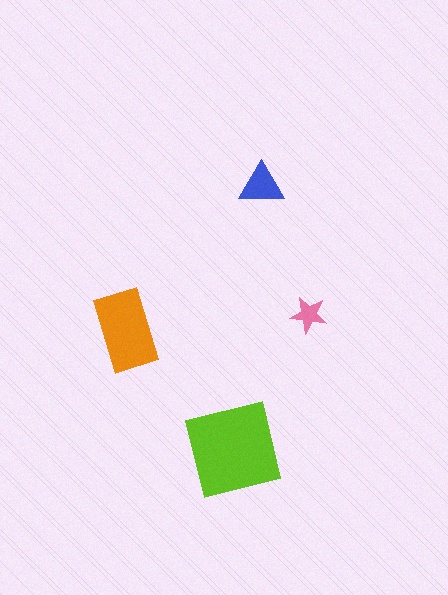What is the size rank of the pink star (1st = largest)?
4th.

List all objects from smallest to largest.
The pink star, the blue triangle, the orange rectangle, the lime square.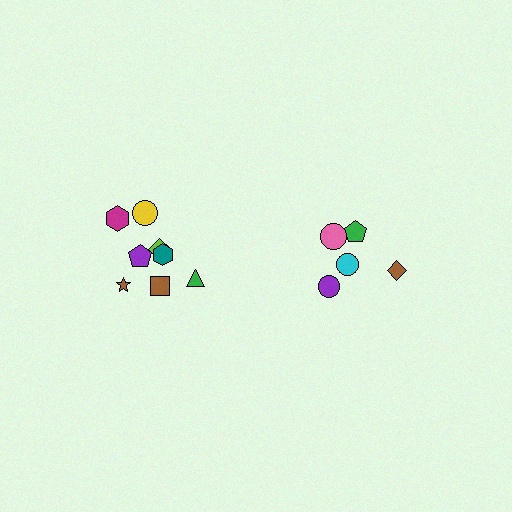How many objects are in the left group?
There are 8 objects.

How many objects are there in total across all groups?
There are 13 objects.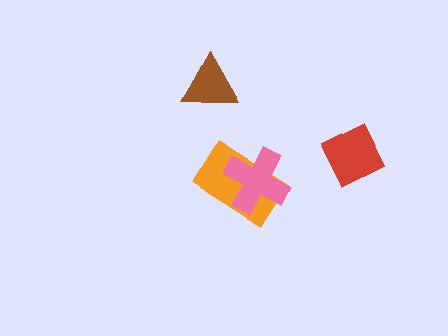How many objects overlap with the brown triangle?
0 objects overlap with the brown triangle.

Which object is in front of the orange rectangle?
The pink cross is in front of the orange rectangle.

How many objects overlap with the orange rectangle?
1 object overlaps with the orange rectangle.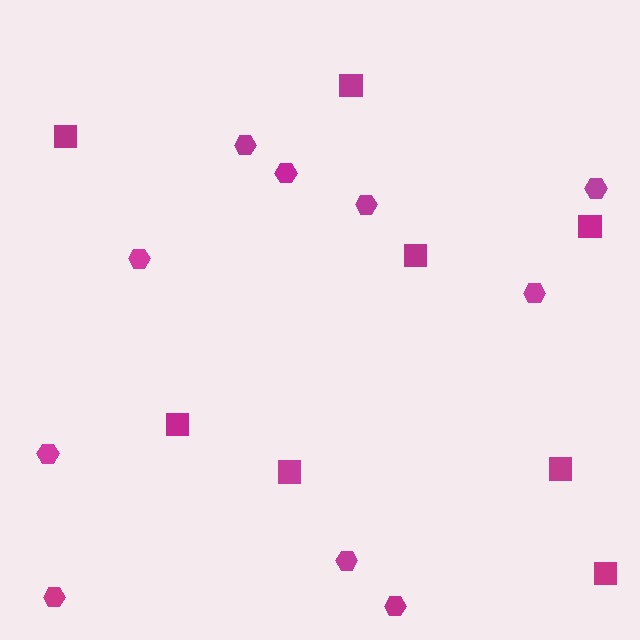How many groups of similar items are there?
There are 2 groups: one group of hexagons (10) and one group of squares (8).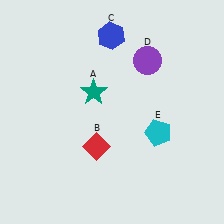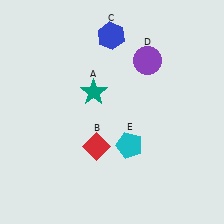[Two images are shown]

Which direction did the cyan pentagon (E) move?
The cyan pentagon (E) moved left.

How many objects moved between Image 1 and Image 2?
1 object moved between the two images.